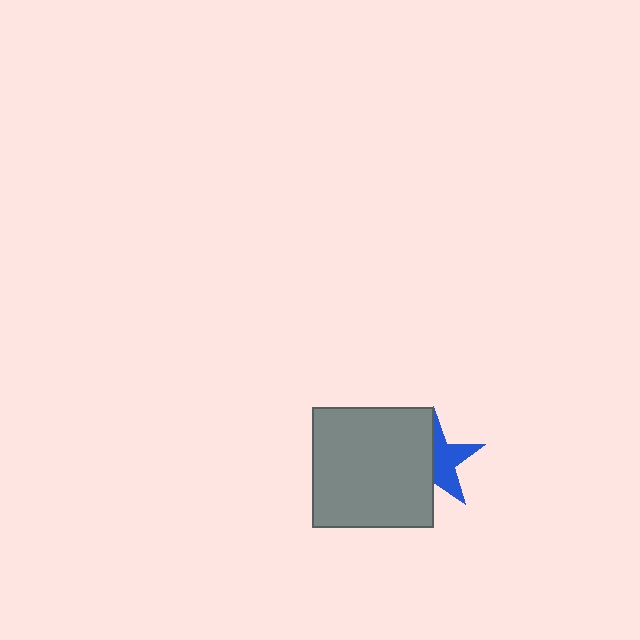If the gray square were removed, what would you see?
You would see the complete blue star.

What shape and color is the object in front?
The object in front is a gray square.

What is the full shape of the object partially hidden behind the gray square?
The partially hidden object is a blue star.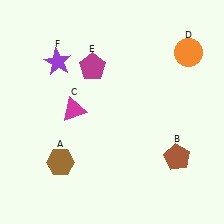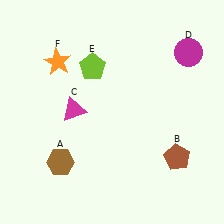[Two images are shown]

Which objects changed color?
D changed from orange to magenta. E changed from magenta to lime. F changed from purple to orange.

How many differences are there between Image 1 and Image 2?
There are 3 differences between the two images.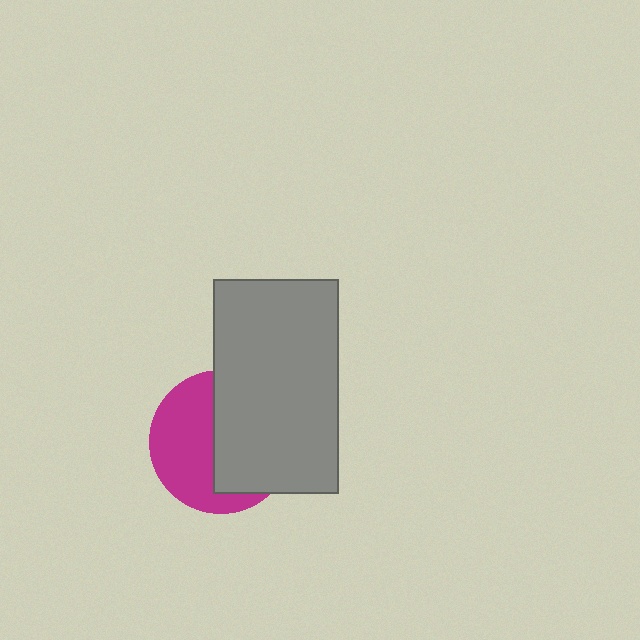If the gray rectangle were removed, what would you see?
You would see the complete magenta circle.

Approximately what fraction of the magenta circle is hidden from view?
Roughly 51% of the magenta circle is hidden behind the gray rectangle.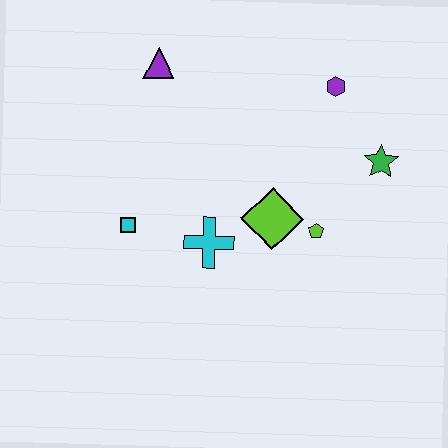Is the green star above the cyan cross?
Yes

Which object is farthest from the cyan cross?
The purple hexagon is farthest from the cyan cross.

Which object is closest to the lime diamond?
The lime pentagon is closest to the lime diamond.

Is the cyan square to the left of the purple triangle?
Yes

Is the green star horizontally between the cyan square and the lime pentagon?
No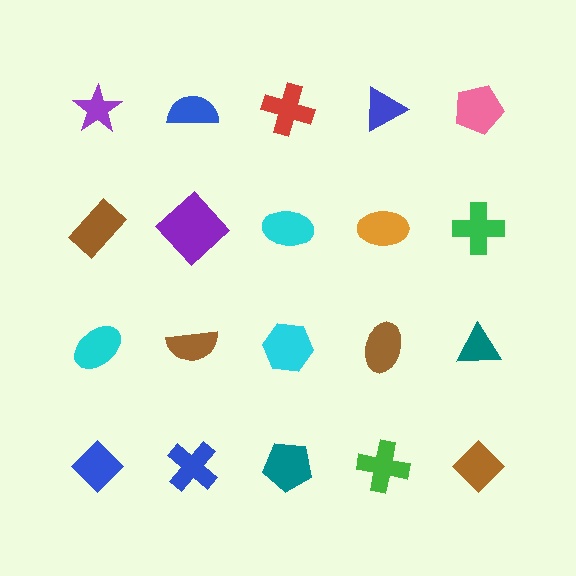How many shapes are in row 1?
5 shapes.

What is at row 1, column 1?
A purple star.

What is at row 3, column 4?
A brown ellipse.